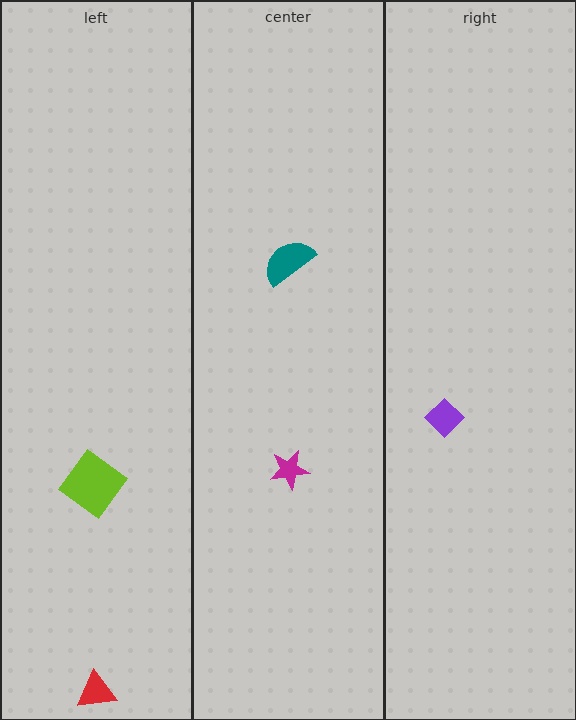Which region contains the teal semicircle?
The center region.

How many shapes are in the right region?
1.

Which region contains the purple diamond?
The right region.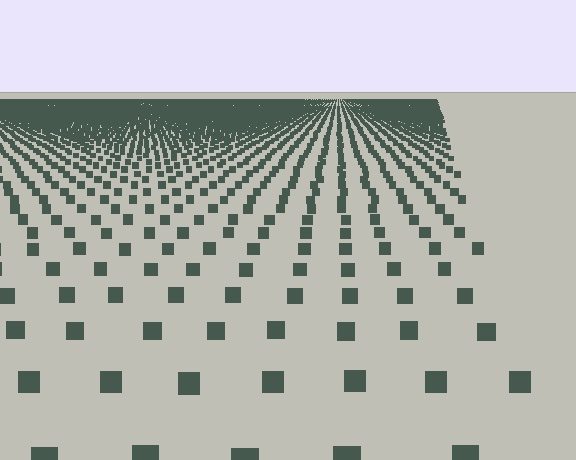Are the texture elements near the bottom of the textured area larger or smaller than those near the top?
Larger. Near the bottom, elements are closer to the viewer and appear at a bigger on-screen size.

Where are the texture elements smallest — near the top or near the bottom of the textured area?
Near the top.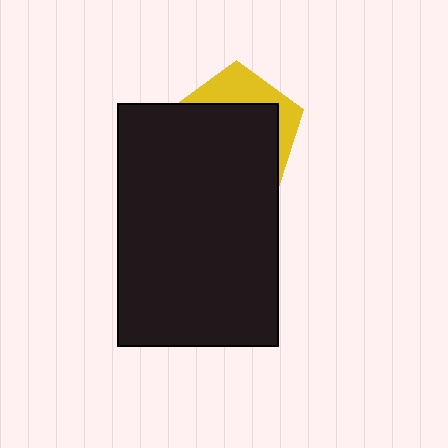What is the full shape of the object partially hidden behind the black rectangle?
The partially hidden object is a yellow pentagon.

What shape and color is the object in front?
The object in front is a black rectangle.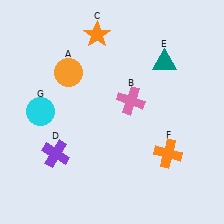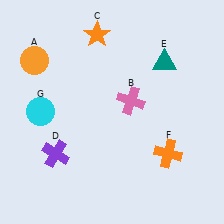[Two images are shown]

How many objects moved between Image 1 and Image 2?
1 object moved between the two images.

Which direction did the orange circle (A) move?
The orange circle (A) moved left.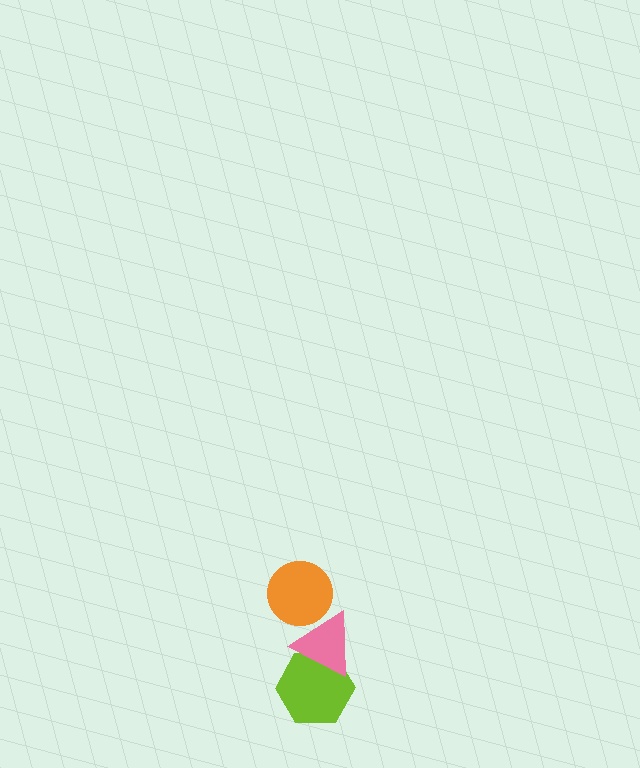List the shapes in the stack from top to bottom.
From top to bottom: the orange circle, the pink triangle, the lime hexagon.